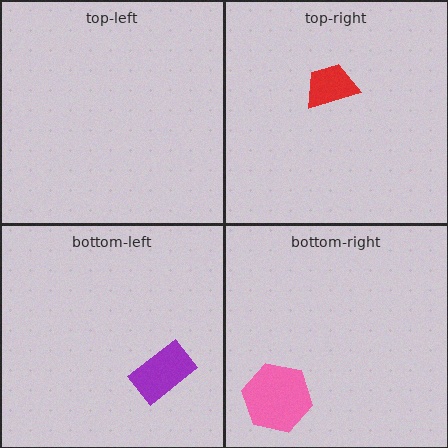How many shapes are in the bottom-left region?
1.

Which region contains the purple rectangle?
The bottom-left region.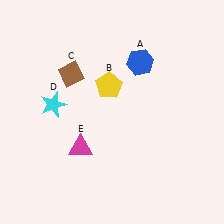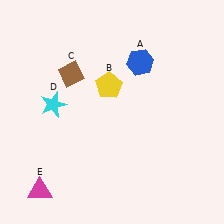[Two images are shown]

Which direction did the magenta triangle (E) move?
The magenta triangle (E) moved down.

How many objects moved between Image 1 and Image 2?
1 object moved between the two images.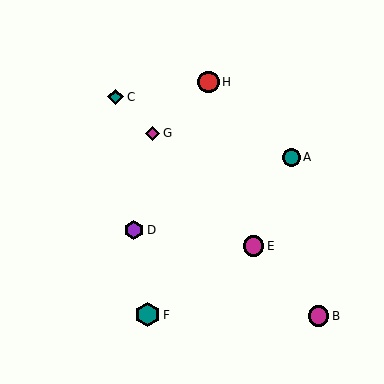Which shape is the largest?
The teal hexagon (labeled F) is the largest.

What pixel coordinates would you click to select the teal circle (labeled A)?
Click at (292, 157) to select the teal circle A.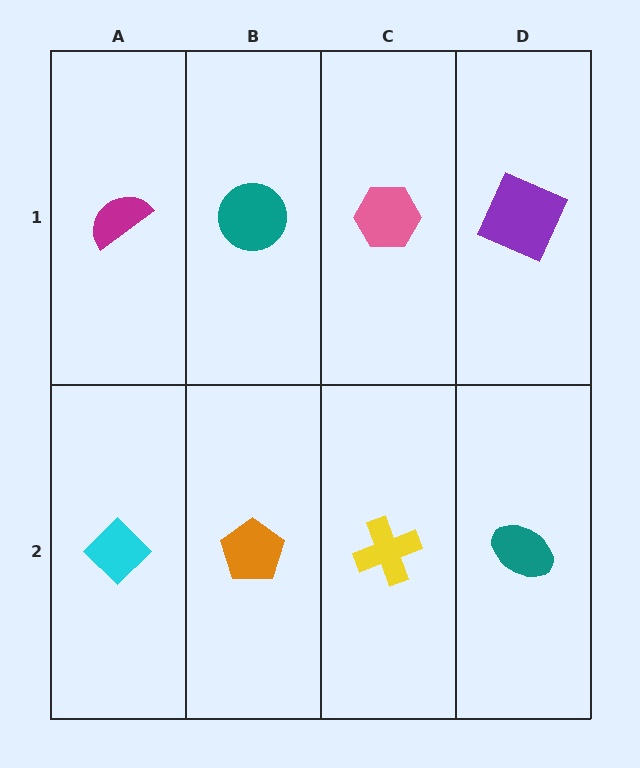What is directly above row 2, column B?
A teal circle.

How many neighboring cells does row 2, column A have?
2.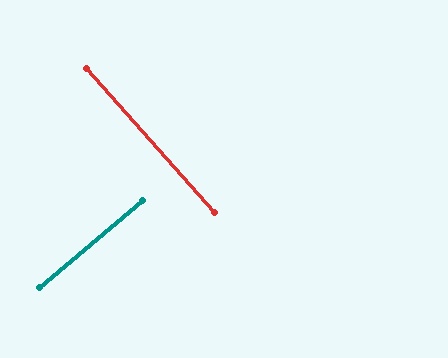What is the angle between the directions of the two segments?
Approximately 88 degrees.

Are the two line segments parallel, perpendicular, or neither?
Perpendicular — they meet at approximately 88°.